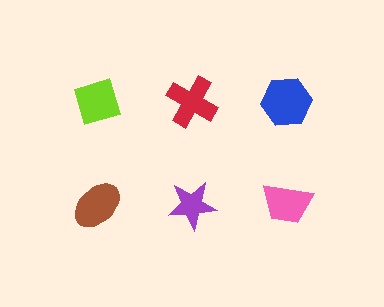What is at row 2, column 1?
A brown ellipse.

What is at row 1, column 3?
A blue hexagon.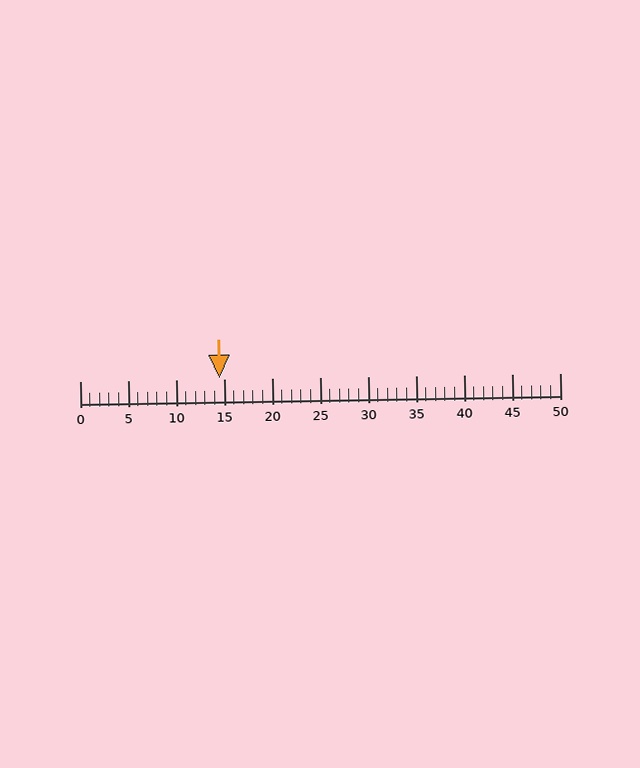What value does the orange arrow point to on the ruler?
The orange arrow points to approximately 14.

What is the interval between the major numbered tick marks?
The major tick marks are spaced 5 units apart.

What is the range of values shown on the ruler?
The ruler shows values from 0 to 50.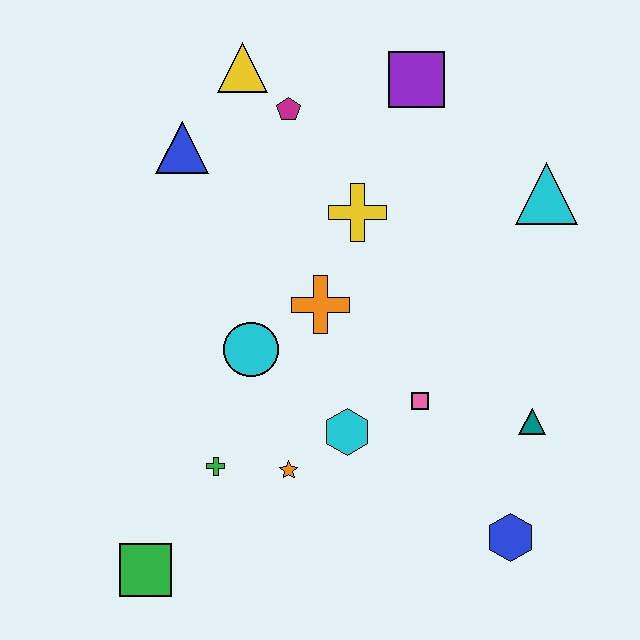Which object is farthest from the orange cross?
The green square is farthest from the orange cross.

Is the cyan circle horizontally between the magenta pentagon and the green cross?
Yes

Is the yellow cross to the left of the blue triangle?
No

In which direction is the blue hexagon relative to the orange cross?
The blue hexagon is below the orange cross.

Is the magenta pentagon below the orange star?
No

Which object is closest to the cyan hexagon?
The orange star is closest to the cyan hexagon.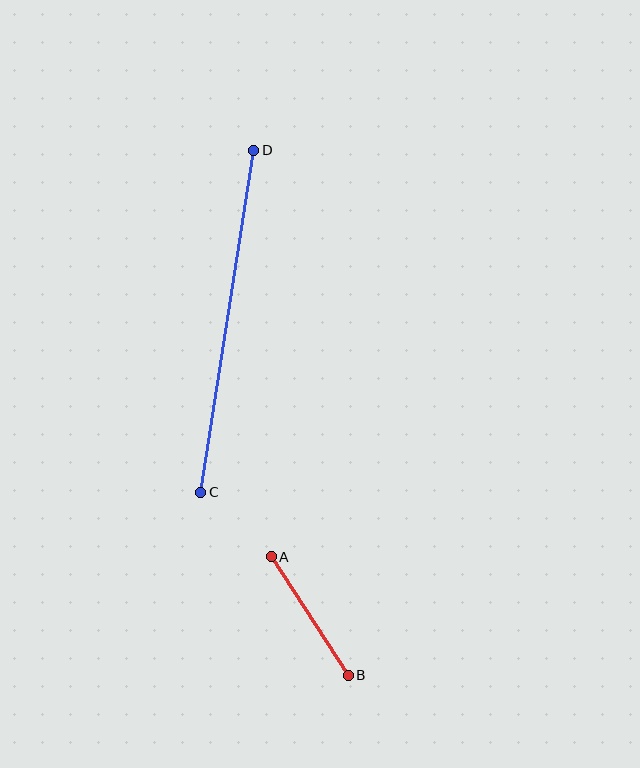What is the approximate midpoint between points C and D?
The midpoint is at approximately (227, 321) pixels.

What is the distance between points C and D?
The distance is approximately 346 pixels.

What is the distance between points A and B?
The distance is approximately 142 pixels.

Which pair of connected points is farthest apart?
Points C and D are farthest apart.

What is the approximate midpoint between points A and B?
The midpoint is at approximately (310, 616) pixels.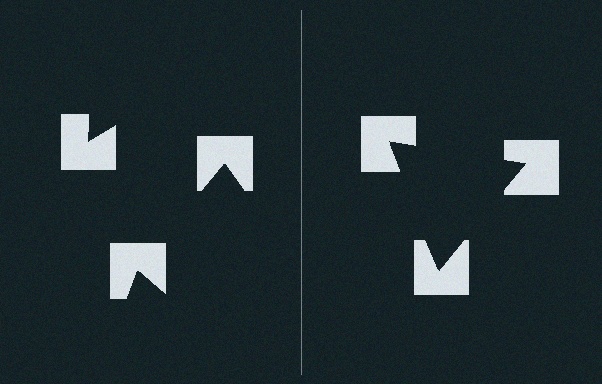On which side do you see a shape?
An illusory triangle appears on the right side. On the left side the wedge cuts are rotated, so no coherent shape forms.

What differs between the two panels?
The notched squares are positioned identically on both sides; only the wedge orientations differ. On the right they align to a triangle; on the left they are misaligned.